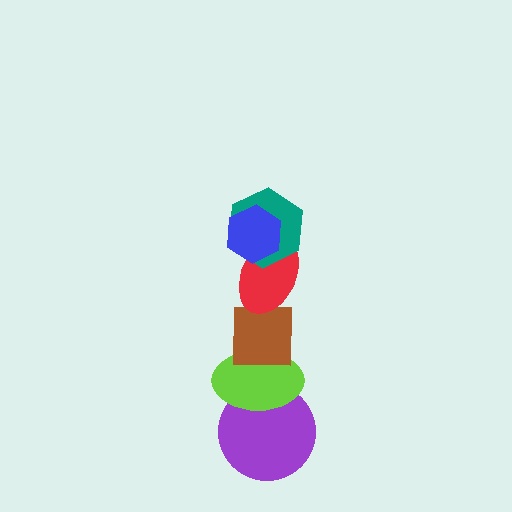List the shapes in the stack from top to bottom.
From top to bottom: the blue hexagon, the teal hexagon, the red ellipse, the brown square, the lime ellipse, the purple circle.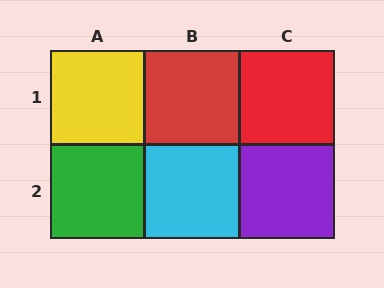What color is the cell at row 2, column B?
Cyan.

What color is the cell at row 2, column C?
Purple.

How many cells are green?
1 cell is green.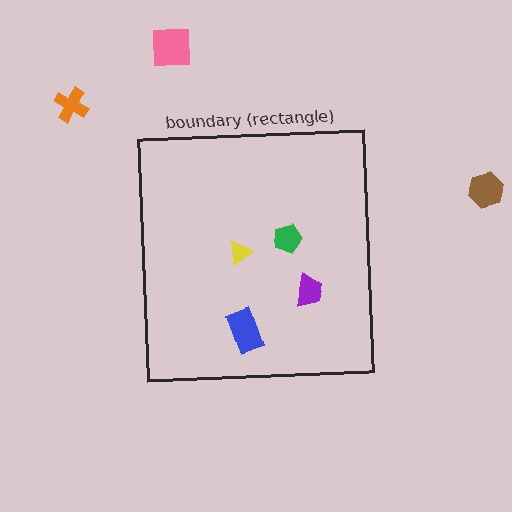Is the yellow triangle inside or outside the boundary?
Inside.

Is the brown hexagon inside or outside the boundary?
Outside.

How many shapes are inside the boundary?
4 inside, 3 outside.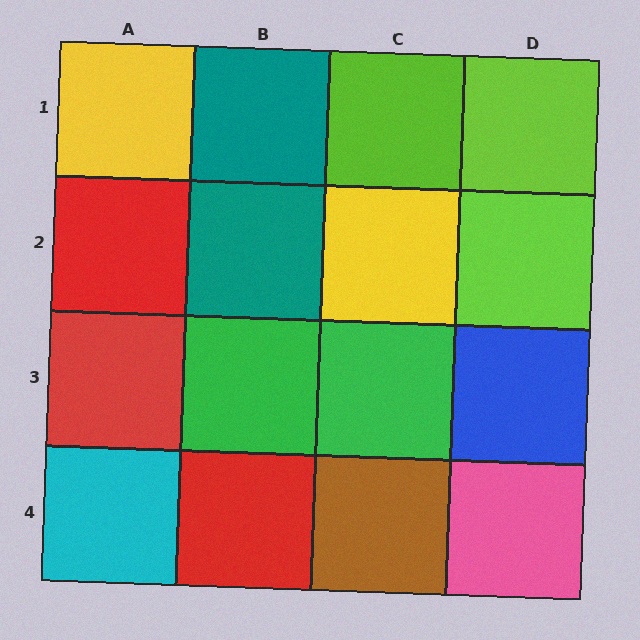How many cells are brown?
1 cell is brown.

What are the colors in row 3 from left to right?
Red, green, green, blue.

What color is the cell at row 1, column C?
Lime.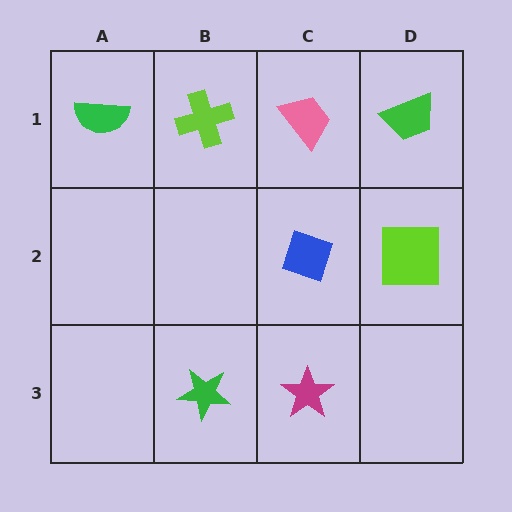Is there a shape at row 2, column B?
No, that cell is empty.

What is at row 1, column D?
A green trapezoid.